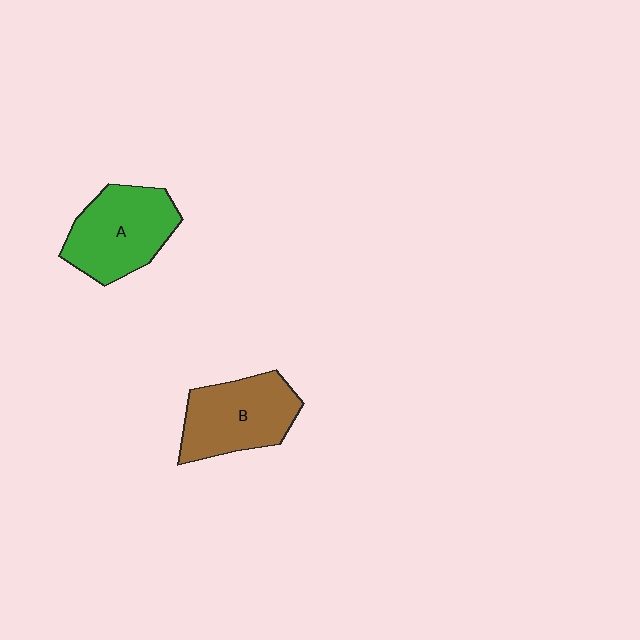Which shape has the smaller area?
Shape B (brown).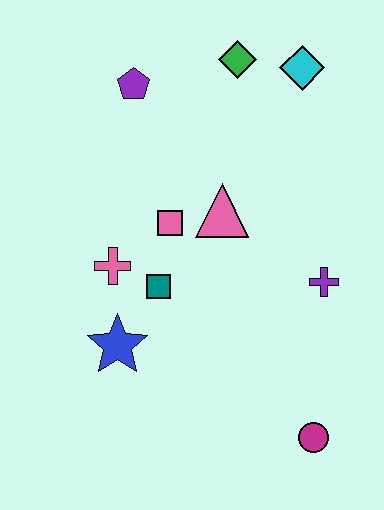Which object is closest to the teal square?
The pink cross is closest to the teal square.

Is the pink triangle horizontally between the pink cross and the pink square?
No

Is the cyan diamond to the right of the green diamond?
Yes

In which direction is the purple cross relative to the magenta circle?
The purple cross is above the magenta circle.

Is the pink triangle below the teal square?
No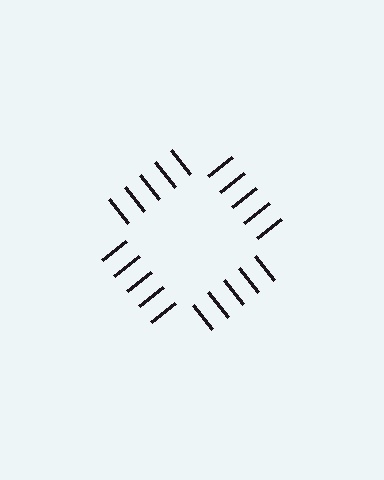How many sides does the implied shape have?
4 sides — the line-ends trace a square.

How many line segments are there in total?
20 — 5 along each of the 4 edges.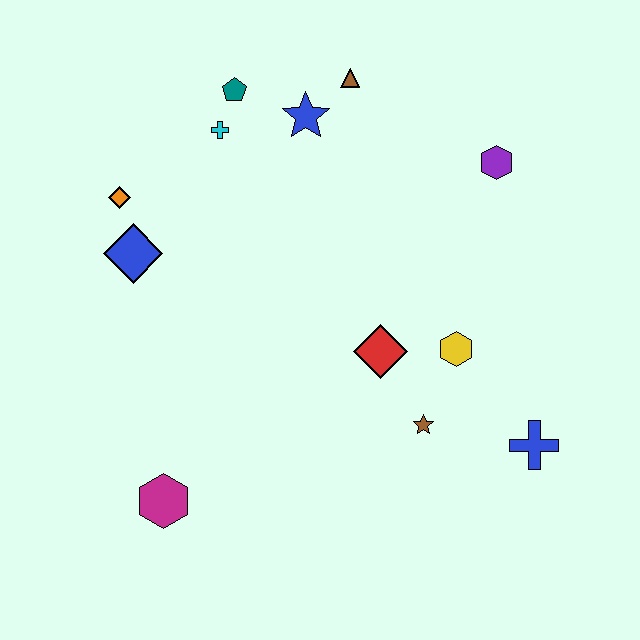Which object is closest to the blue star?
The brown triangle is closest to the blue star.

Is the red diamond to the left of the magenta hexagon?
No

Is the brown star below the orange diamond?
Yes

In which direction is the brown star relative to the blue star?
The brown star is below the blue star.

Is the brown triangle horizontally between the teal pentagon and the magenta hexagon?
No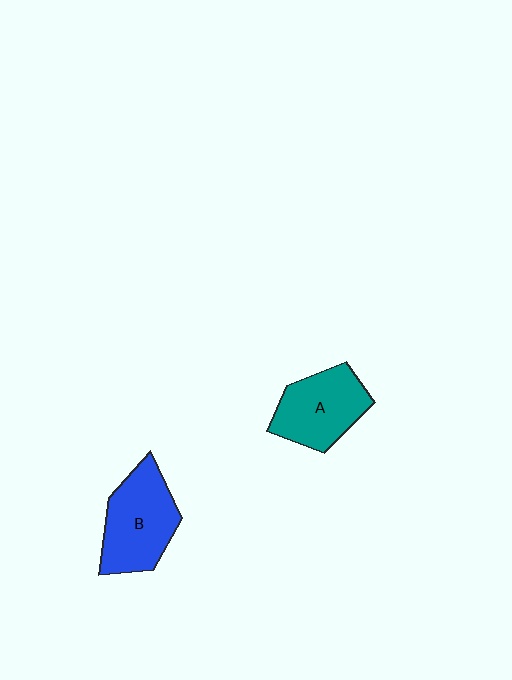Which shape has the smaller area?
Shape A (teal).